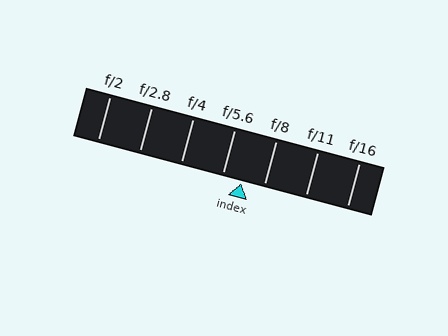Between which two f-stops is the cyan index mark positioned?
The index mark is between f/5.6 and f/8.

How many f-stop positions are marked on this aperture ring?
There are 7 f-stop positions marked.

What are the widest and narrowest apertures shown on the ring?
The widest aperture shown is f/2 and the narrowest is f/16.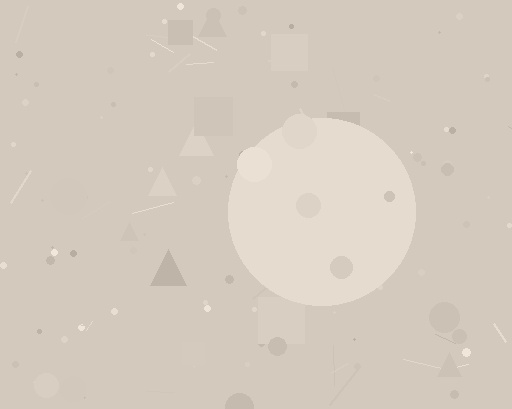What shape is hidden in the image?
A circle is hidden in the image.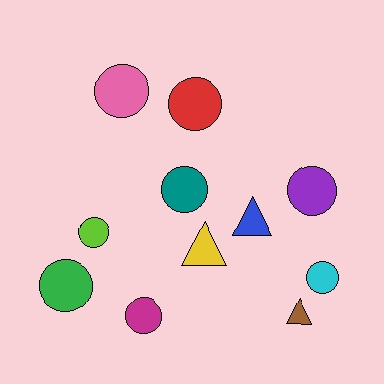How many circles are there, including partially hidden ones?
There are 8 circles.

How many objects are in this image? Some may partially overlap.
There are 11 objects.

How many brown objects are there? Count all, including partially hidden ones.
There is 1 brown object.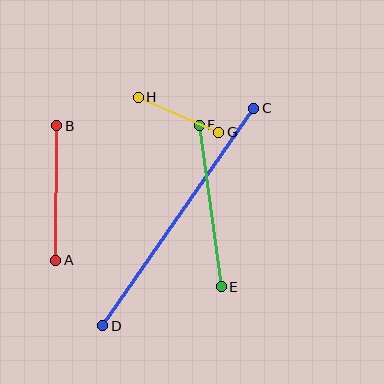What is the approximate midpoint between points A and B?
The midpoint is at approximately (56, 193) pixels.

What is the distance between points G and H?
The distance is approximately 88 pixels.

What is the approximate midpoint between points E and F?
The midpoint is at approximately (210, 206) pixels.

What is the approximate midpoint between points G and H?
The midpoint is at approximately (178, 115) pixels.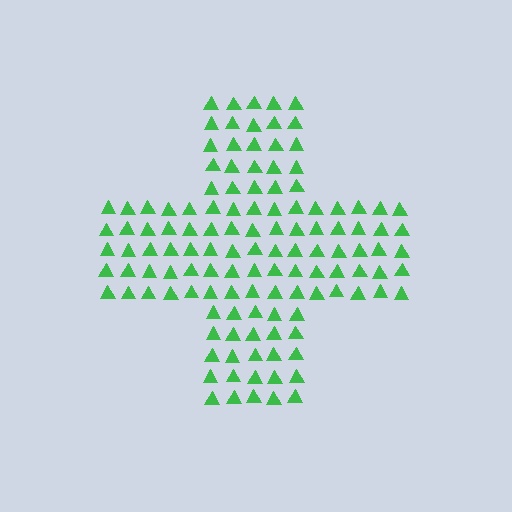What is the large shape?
The large shape is a cross.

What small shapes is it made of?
It is made of small triangles.